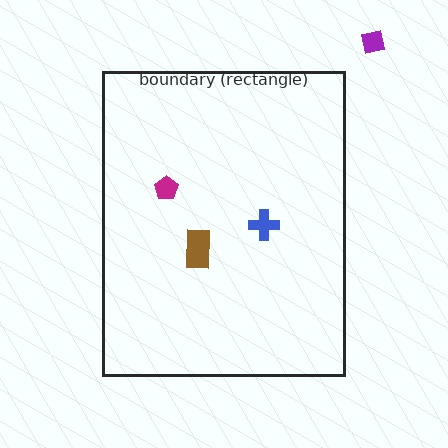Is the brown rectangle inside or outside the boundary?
Inside.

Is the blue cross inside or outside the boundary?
Inside.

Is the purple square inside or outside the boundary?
Outside.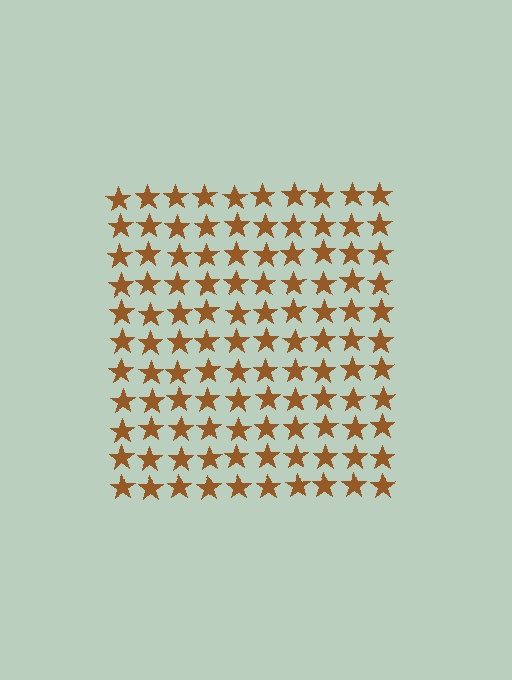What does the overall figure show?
The overall figure shows a square.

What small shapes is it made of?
It is made of small stars.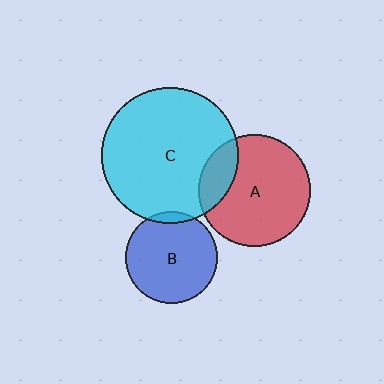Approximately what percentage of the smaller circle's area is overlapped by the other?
Approximately 20%.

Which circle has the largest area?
Circle C (cyan).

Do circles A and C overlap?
Yes.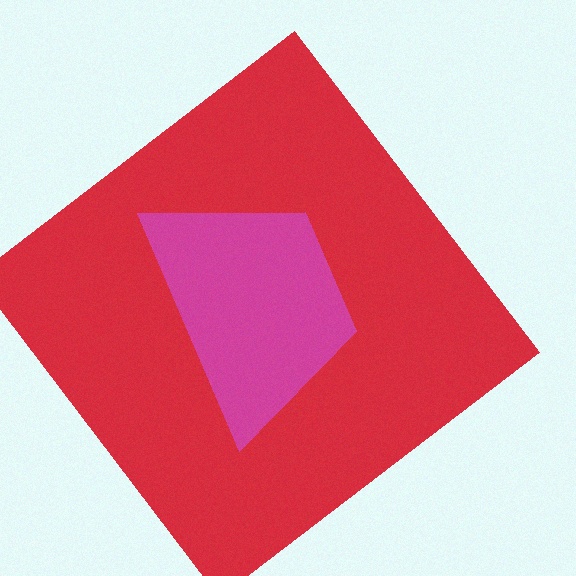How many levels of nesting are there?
2.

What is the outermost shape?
The red diamond.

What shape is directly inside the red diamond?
The magenta trapezoid.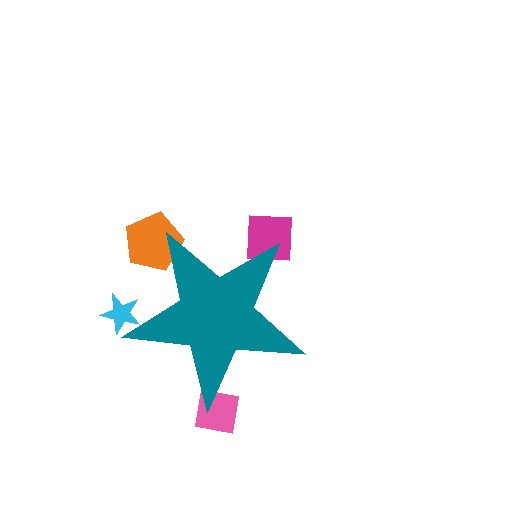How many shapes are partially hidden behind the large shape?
5 shapes are partially hidden.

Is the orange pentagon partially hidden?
Yes, the orange pentagon is partially hidden behind the teal star.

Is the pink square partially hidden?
Yes, the pink square is partially hidden behind the teal star.